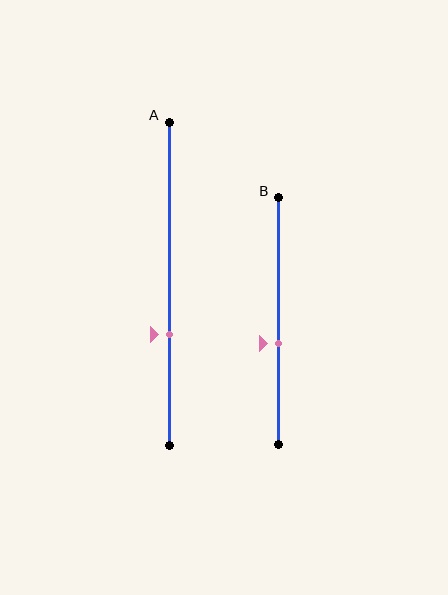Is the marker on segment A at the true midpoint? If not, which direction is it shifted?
No, the marker on segment A is shifted downward by about 16% of the segment length.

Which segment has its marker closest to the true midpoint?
Segment B has its marker closest to the true midpoint.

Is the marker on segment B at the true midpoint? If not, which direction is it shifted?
No, the marker on segment B is shifted downward by about 9% of the segment length.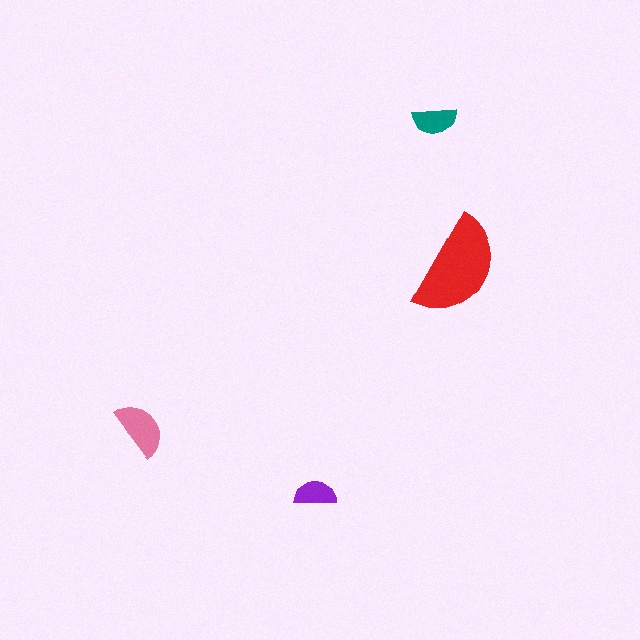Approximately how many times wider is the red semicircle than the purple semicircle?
About 2.5 times wider.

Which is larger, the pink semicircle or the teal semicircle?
The pink one.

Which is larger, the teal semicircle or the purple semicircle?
The teal one.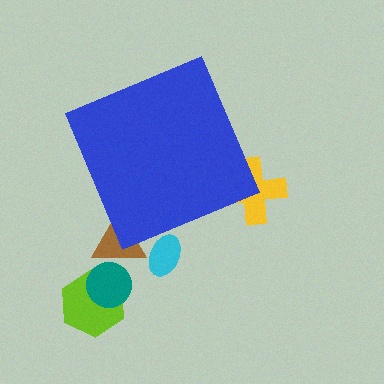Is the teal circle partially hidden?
No, the teal circle is fully visible.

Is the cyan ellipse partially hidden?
Yes, the cyan ellipse is partially hidden behind the blue diamond.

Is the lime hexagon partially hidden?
No, the lime hexagon is fully visible.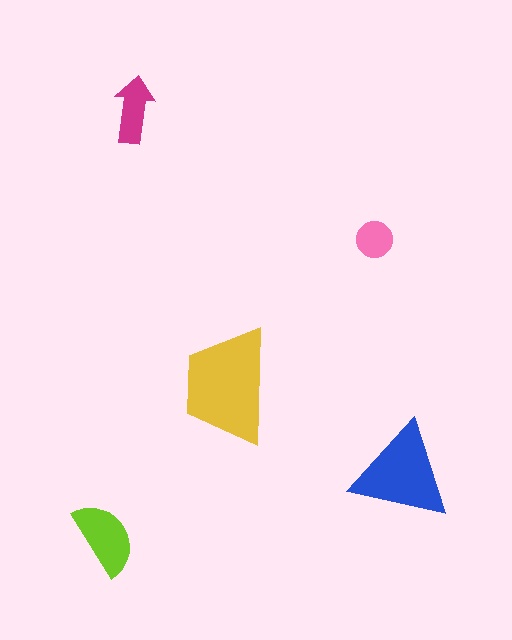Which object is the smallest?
The pink circle.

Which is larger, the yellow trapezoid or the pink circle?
The yellow trapezoid.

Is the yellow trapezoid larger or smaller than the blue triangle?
Larger.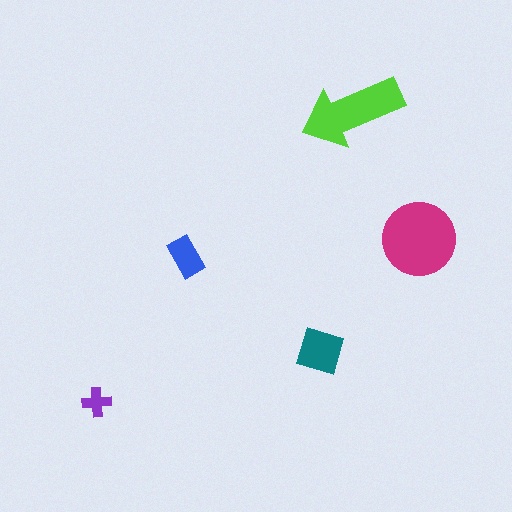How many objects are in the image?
There are 5 objects in the image.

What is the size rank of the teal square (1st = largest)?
3rd.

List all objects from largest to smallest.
The magenta circle, the lime arrow, the teal square, the blue rectangle, the purple cross.